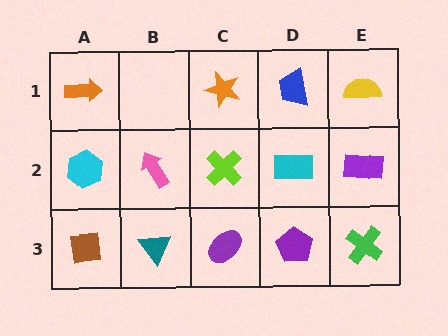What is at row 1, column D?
A blue trapezoid.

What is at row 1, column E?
A yellow semicircle.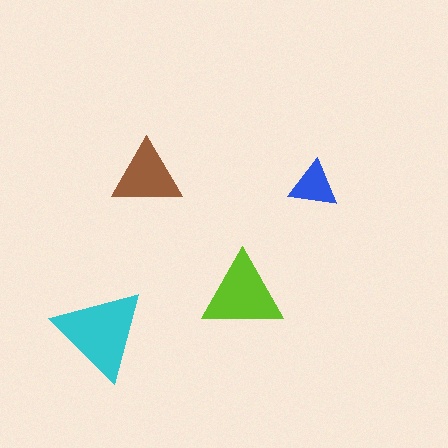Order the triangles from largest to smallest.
the cyan one, the lime one, the brown one, the blue one.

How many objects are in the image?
There are 4 objects in the image.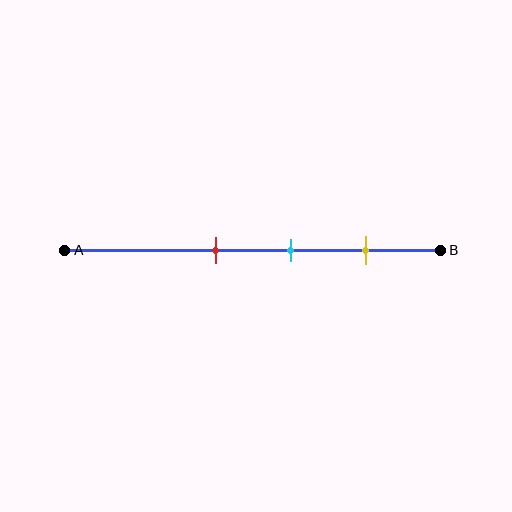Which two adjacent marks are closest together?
The red and cyan marks are the closest adjacent pair.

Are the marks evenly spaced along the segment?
Yes, the marks are approximately evenly spaced.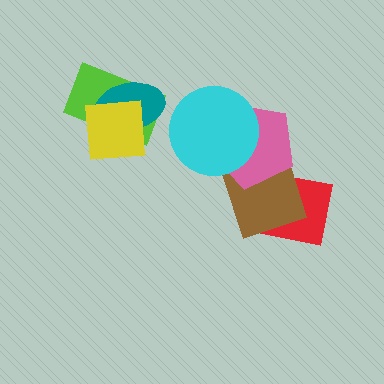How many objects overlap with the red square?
2 objects overlap with the red square.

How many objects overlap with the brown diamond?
3 objects overlap with the brown diamond.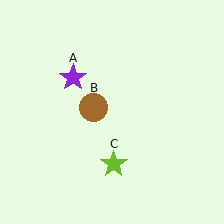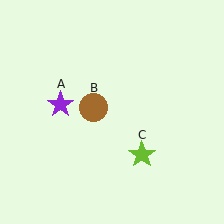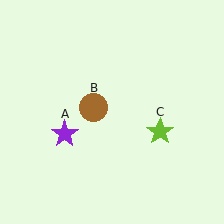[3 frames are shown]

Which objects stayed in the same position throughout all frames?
Brown circle (object B) remained stationary.